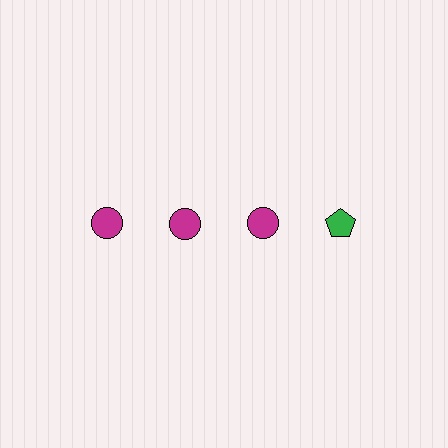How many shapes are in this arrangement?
There are 4 shapes arranged in a grid pattern.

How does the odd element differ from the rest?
It differs in both color (green instead of magenta) and shape (pentagon instead of circle).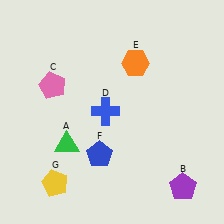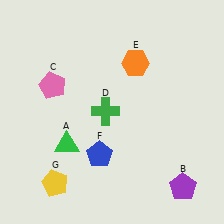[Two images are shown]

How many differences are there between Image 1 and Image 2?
There is 1 difference between the two images.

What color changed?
The cross (D) changed from blue in Image 1 to green in Image 2.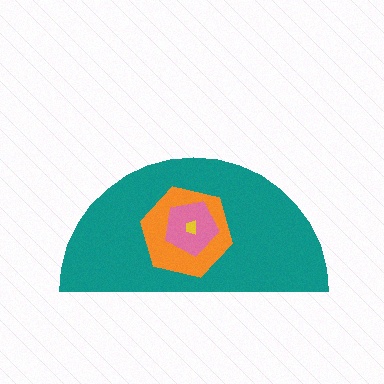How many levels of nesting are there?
4.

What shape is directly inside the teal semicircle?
The orange hexagon.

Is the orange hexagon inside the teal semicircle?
Yes.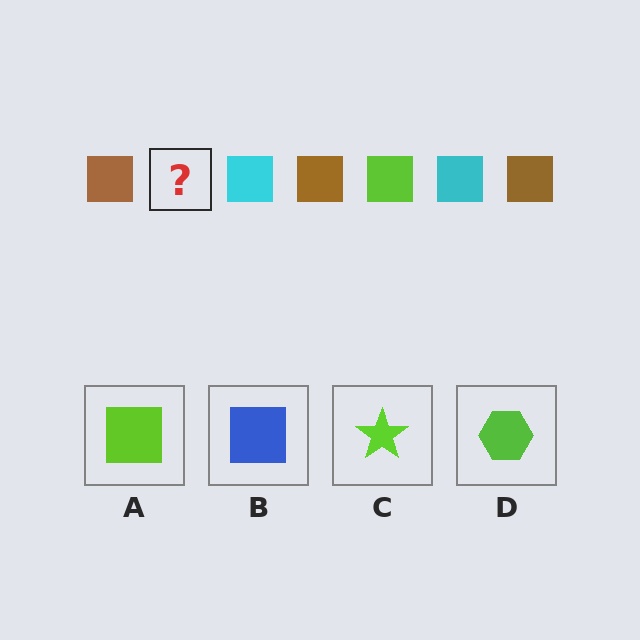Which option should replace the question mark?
Option A.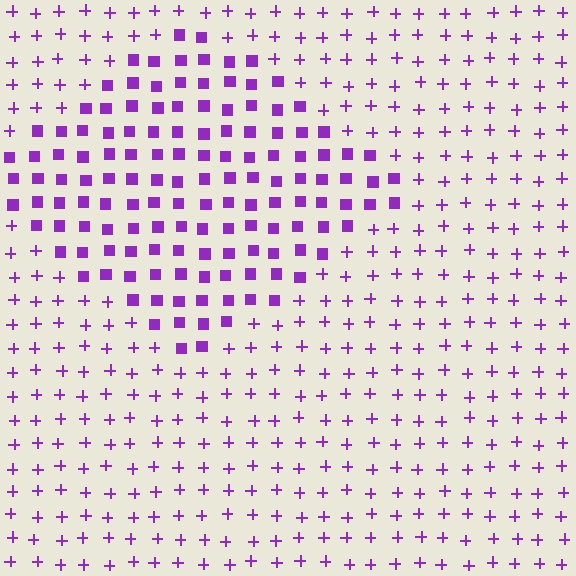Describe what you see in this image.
The image is filled with small purple elements arranged in a uniform grid. A diamond-shaped region contains squares, while the surrounding area contains plus signs. The boundary is defined purely by the change in element shape.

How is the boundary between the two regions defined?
The boundary is defined by a change in element shape: squares inside vs. plus signs outside. All elements share the same color and spacing.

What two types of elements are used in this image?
The image uses squares inside the diamond region and plus signs outside it.